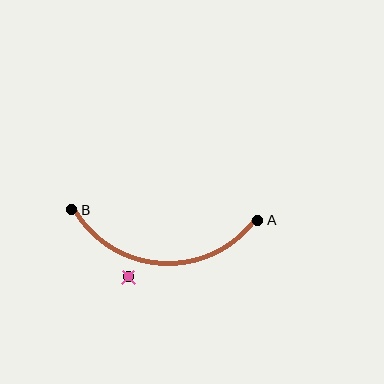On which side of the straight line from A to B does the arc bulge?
The arc bulges below the straight line connecting A and B.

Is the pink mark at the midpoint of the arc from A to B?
No — the pink mark does not lie on the arc at all. It sits slightly outside the curve.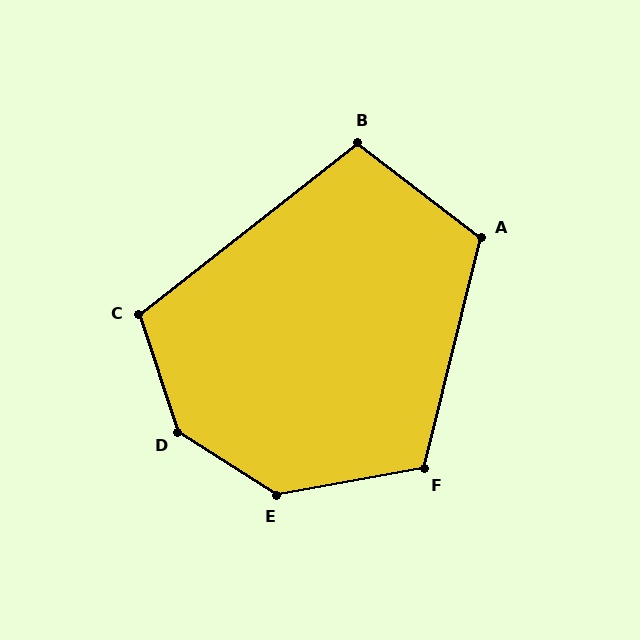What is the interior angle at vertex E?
Approximately 137 degrees (obtuse).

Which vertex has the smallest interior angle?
B, at approximately 104 degrees.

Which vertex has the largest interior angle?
D, at approximately 141 degrees.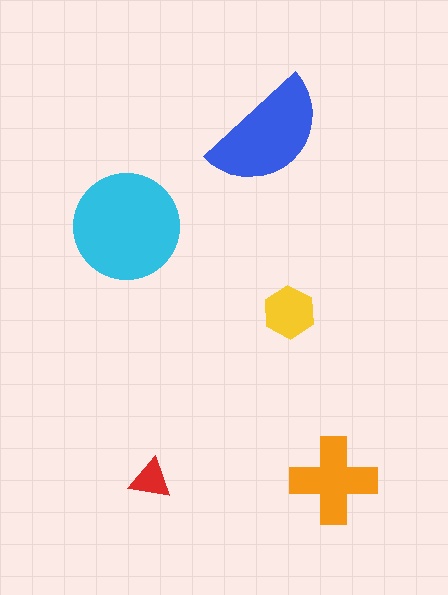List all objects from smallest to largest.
The red triangle, the yellow hexagon, the orange cross, the blue semicircle, the cyan circle.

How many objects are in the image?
There are 5 objects in the image.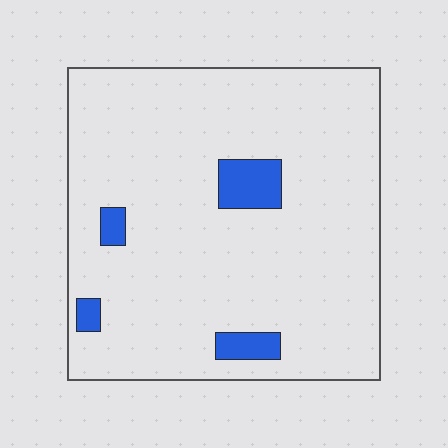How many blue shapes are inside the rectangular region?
4.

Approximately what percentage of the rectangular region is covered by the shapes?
Approximately 5%.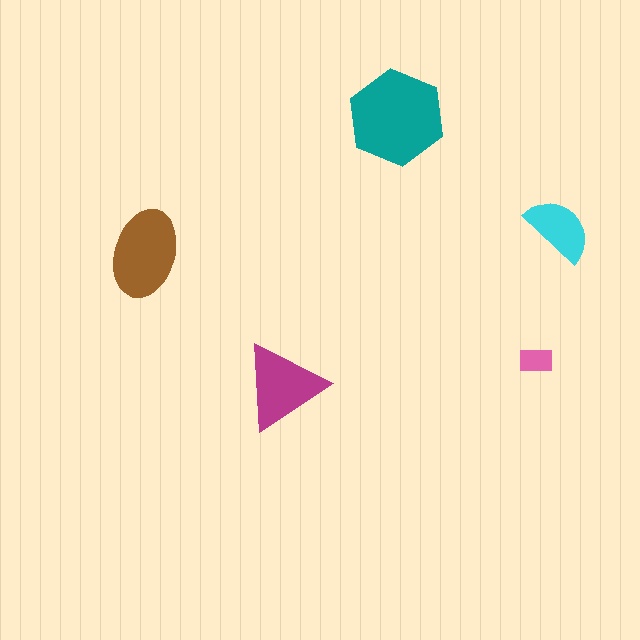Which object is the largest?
The teal hexagon.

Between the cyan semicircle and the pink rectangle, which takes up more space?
The cyan semicircle.